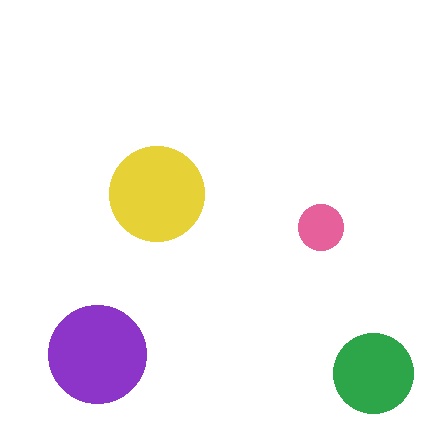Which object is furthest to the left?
The purple circle is leftmost.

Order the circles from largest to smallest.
the purple one, the yellow one, the green one, the pink one.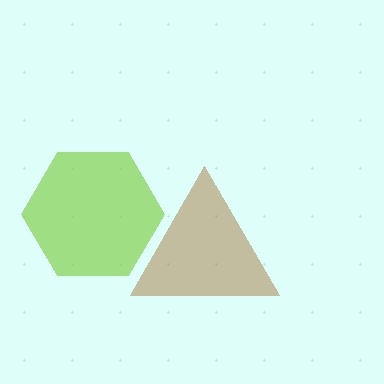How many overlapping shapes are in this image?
There are 2 overlapping shapes in the image.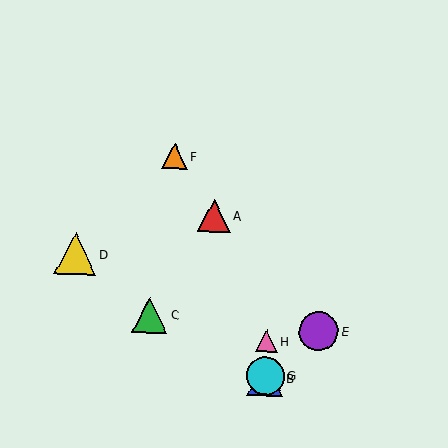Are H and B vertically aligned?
Yes, both are at x≈266.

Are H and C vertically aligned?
No, H is at x≈266 and C is at x≈150.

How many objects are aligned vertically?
3 objects (B, G, H) are aligned vertically.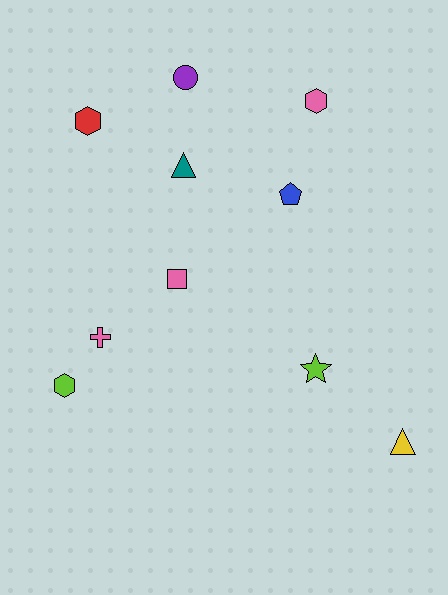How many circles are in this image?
There is 1 circle.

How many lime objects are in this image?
There are 2 lime objects.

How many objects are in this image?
There are 10 objects.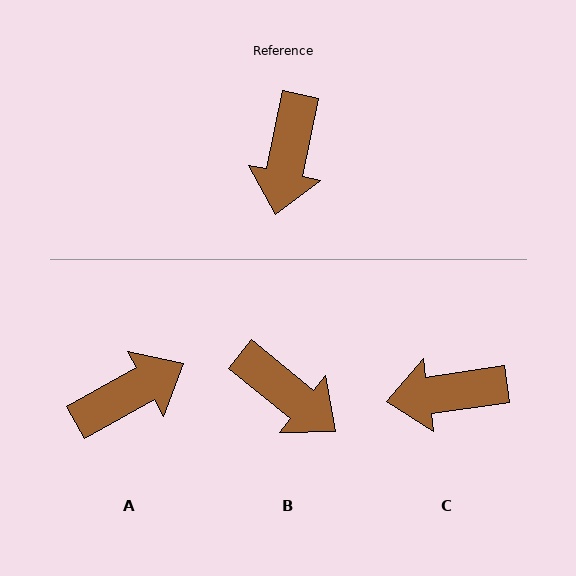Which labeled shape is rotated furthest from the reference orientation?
A, about 131 degrees away.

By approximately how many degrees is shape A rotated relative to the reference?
Approximately 131 degrees counter-clockwise.